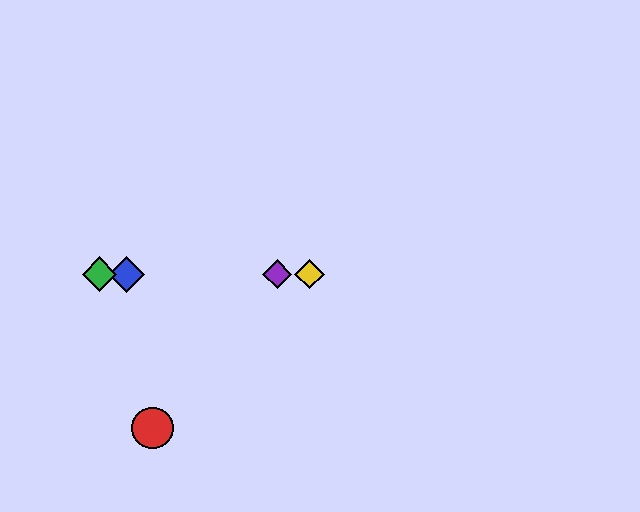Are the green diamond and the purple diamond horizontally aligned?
Yes, both are at y≈274.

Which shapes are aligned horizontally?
The blue diamond, the green diamond, the yellow diamond, the purple diamond are aligned horizontally.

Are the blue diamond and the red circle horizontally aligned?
No, the blue diamond is at y≈274 and the red circle is at y≈428.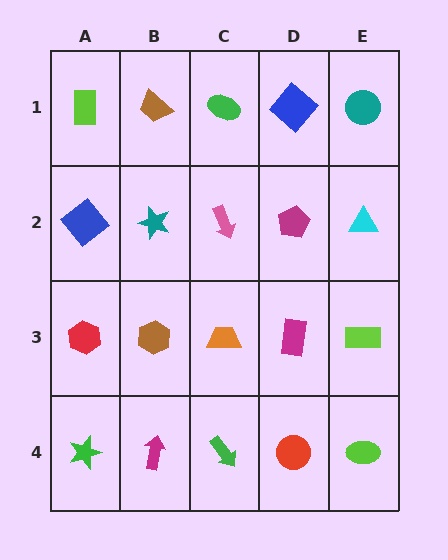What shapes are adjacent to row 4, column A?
A red hexagon (row 3, column A), a magenta arrow (row 4, column B).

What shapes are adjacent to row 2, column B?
A brown trapezoid (row 1, column B), a brown hexagon (row 3, column B), a blue diamond (row 2, column A), a pink arrow (row 2, column C).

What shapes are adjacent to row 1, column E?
A cyan triangle (row 2, column E), a blue diamond (row 1, column D).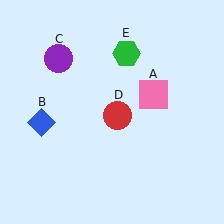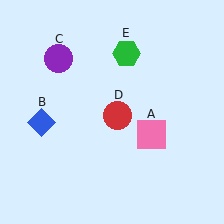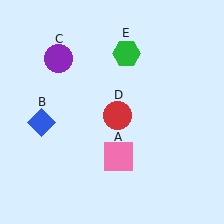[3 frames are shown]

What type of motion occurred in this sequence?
The pink square (object A) rotated clockwise around the center of the scene.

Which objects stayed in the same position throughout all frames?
Blue diamond (object B) and purple circle (object C) and red circle (object D) and green hexagon (object E) remained stationary.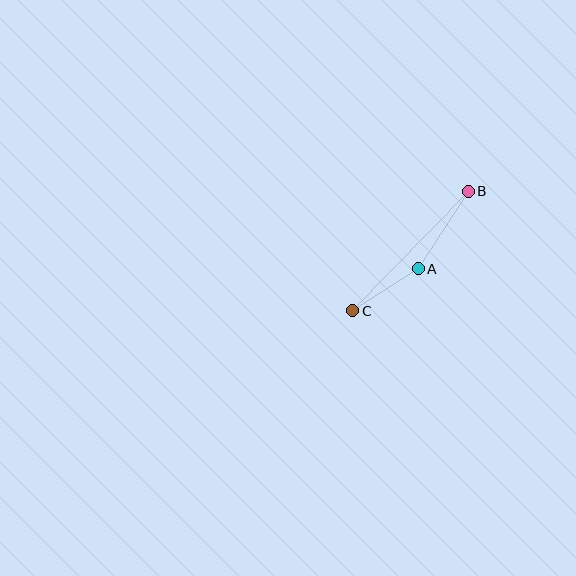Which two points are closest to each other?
Points A and C are closest to each other.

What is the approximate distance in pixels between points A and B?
The distance between A and B is approximately 92 pixels.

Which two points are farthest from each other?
Points B and C are farthest from each other.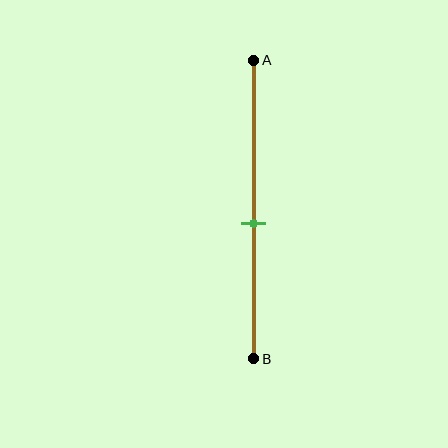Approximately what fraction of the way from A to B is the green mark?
The green mark is approximately 55% of the way from A to B.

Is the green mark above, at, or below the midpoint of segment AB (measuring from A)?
The green mark is below the midpoint of segment AB.